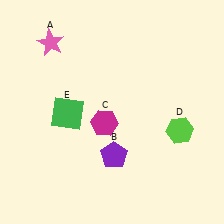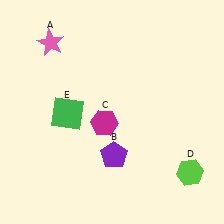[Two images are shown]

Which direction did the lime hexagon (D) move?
The lime hexagon (D) moved down.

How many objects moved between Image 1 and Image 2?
1 object moved between the two images.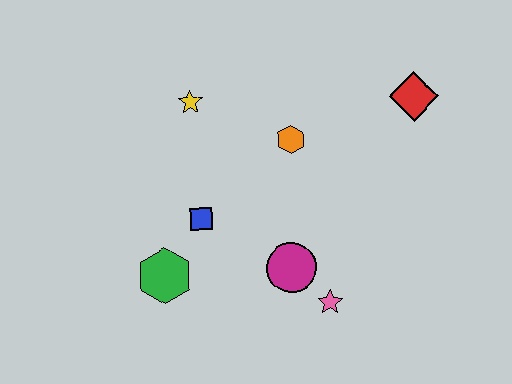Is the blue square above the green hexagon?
Yes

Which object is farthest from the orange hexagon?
The green hexagon is farthest from the orange hexagon.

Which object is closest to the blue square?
The green hexagon is closest to the blue square.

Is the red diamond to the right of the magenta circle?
Yes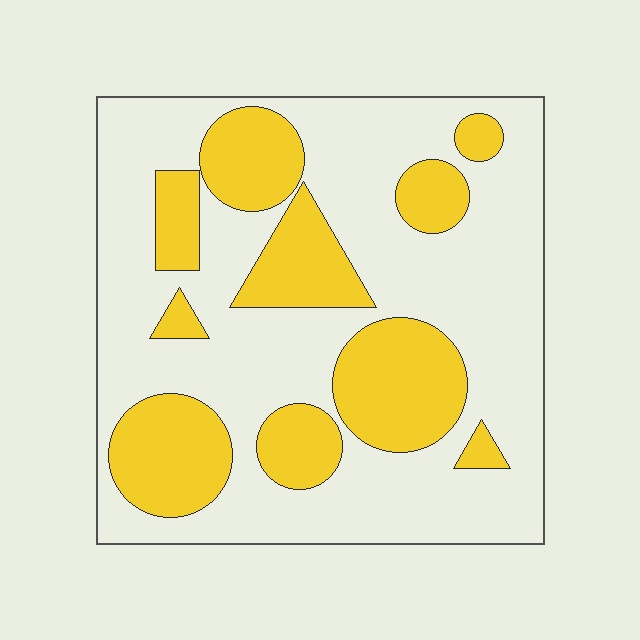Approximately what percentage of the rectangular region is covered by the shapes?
Approximately 30%.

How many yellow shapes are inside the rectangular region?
10.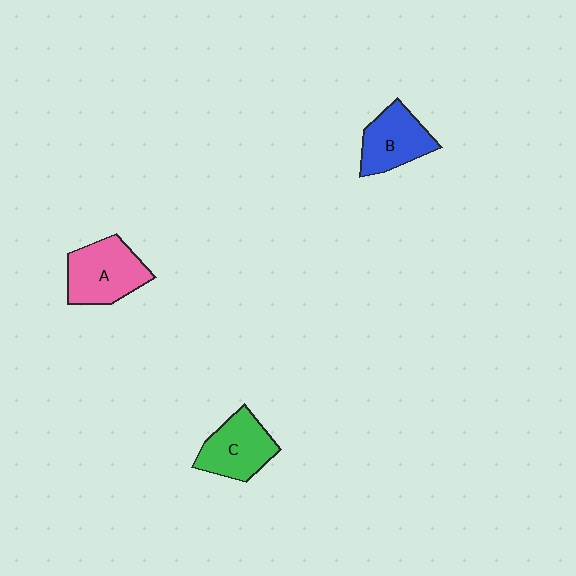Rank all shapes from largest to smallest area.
From largest to smallest: A (pink), C (green), B (blue).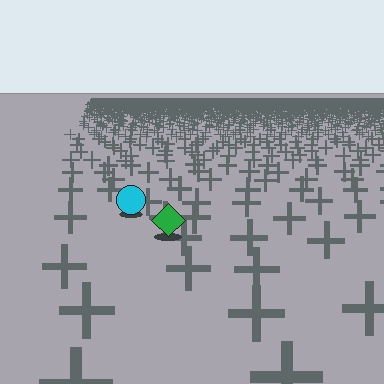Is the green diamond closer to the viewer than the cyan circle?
Yes. The green diamond is closer — you can tell from the texture gradient: the ground texture is coarser near it.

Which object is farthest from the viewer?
The cyan circle is farthest from the viewer. It appears smaller and the ground texture around it is denser.